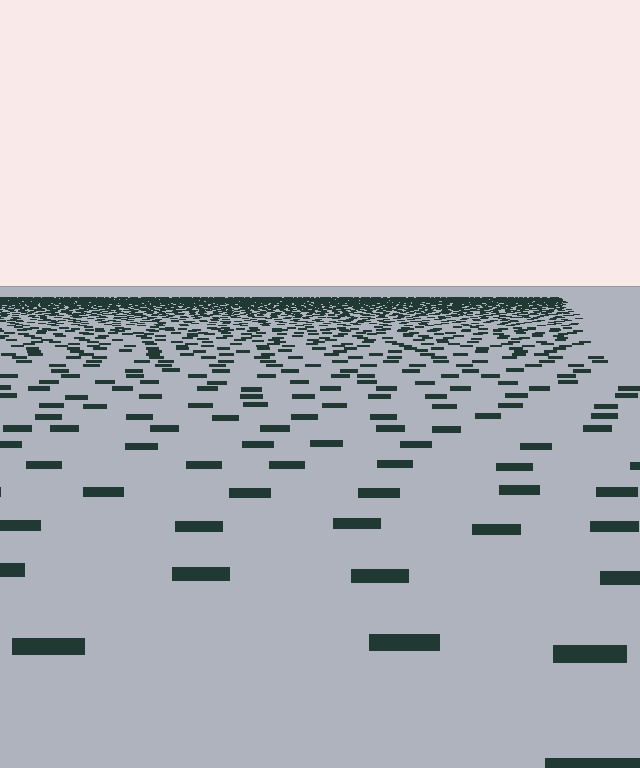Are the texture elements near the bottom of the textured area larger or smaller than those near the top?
Larger. Near the bottom, elements are closer to the viewer and appear at a bigger on-screen size.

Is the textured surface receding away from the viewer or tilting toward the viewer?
The surface is receding away from the viewer. Texture elements get smaller and denser toward the top.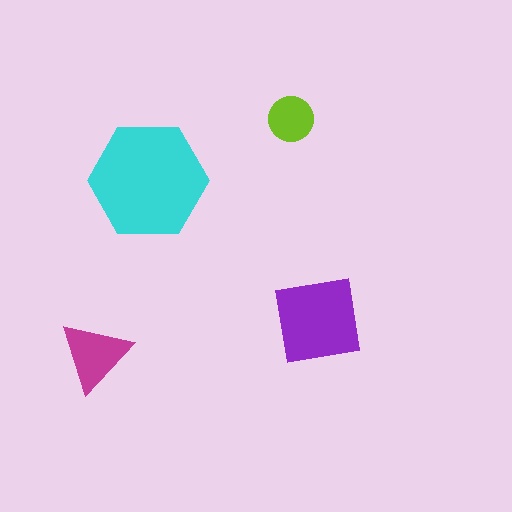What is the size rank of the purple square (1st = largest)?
2nd.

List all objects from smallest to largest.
The lime circle, the magenta triangle, the purple square, the cyan hexagon.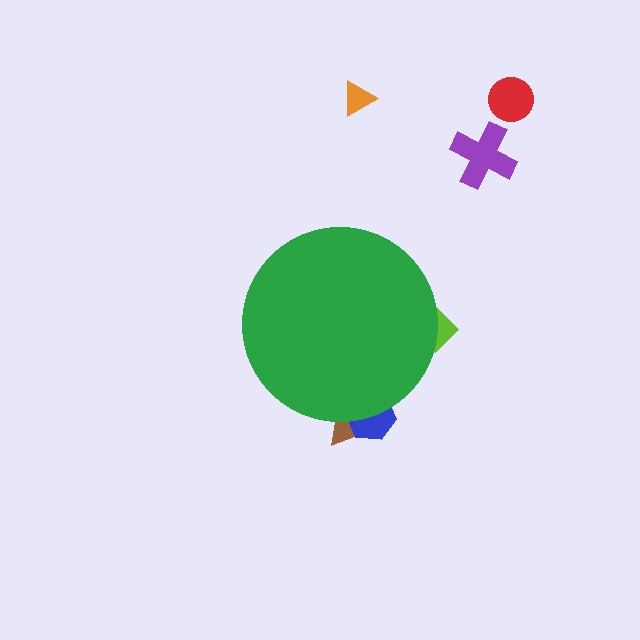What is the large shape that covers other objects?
A green circle.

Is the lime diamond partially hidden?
Yes, the lime diamond is partially hidden behind the green circle.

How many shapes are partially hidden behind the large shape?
3 shapes are partially hidden.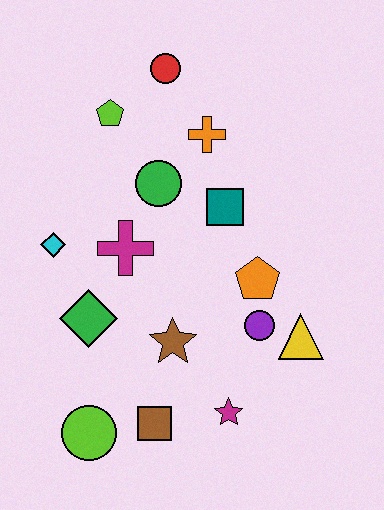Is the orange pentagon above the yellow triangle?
Yes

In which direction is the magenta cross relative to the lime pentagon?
The magenta cross is below the lime pentagon.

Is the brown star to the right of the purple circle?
No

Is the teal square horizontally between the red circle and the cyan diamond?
No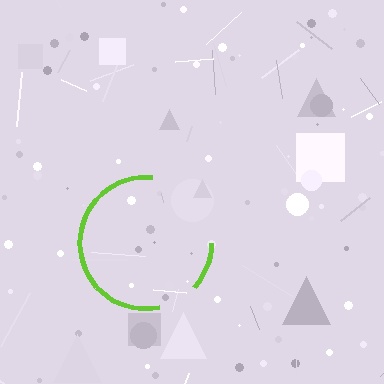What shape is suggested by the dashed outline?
The dashed outline suggests a circle.